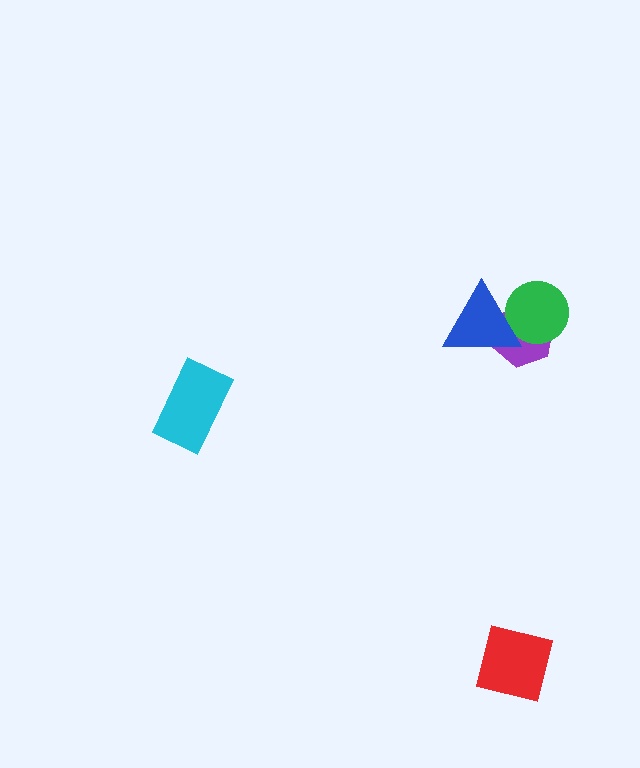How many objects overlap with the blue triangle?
2 objects overlap with the blue triangle.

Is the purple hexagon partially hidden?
Yes, it is partially covered by another shape.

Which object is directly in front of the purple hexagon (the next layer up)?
The green circle is directly in front of the purple hexagon.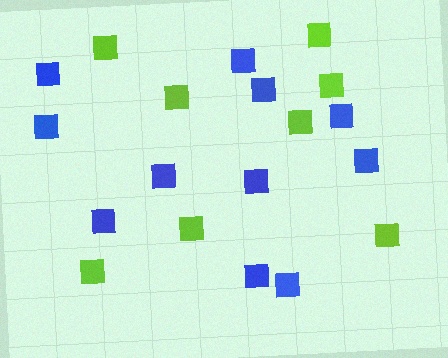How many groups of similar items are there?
There are 2 groups: one group of blue squares (11) and one group of lime squares (8).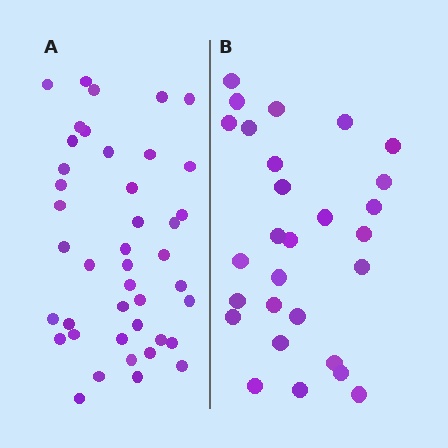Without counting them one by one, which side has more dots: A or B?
Region A (the left region) has more dots.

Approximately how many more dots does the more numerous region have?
Region A has approximately 15 more dots than region B.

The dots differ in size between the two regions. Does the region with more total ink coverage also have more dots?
No. Region B has more total ink coverage because its dots are larger, but region A actually contains more individual dots. Total area can be misleading — the number of items is what matters here.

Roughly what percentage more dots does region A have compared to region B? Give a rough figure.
About 50% more.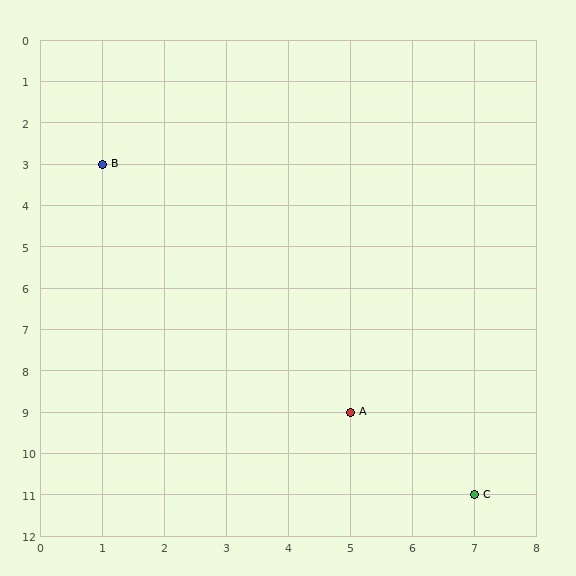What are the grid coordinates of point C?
Point C is at grid coordinates (7, 11).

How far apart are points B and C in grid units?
Points B and C are 6 columns and 8 rows apart (about 10.0 grid units diagonally).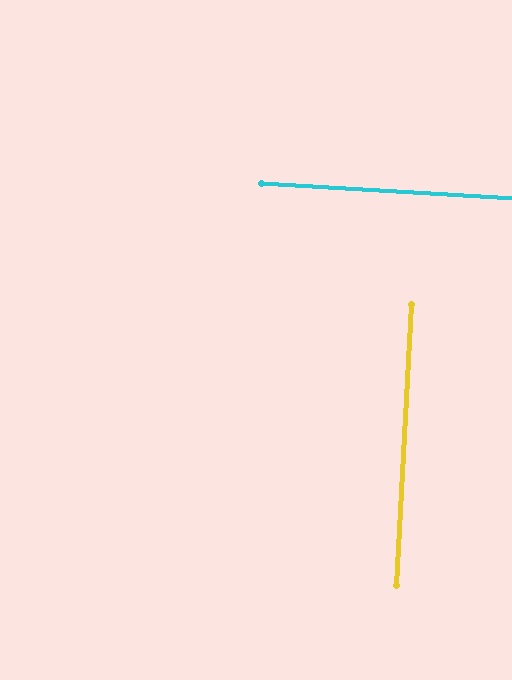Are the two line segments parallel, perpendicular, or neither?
Perpendicular — they meet at approximately 90°.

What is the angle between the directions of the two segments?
Approximately 90 degrees.